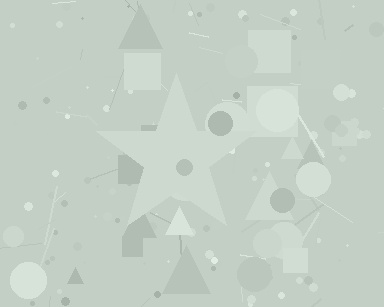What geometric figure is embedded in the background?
A star is embedded in the background.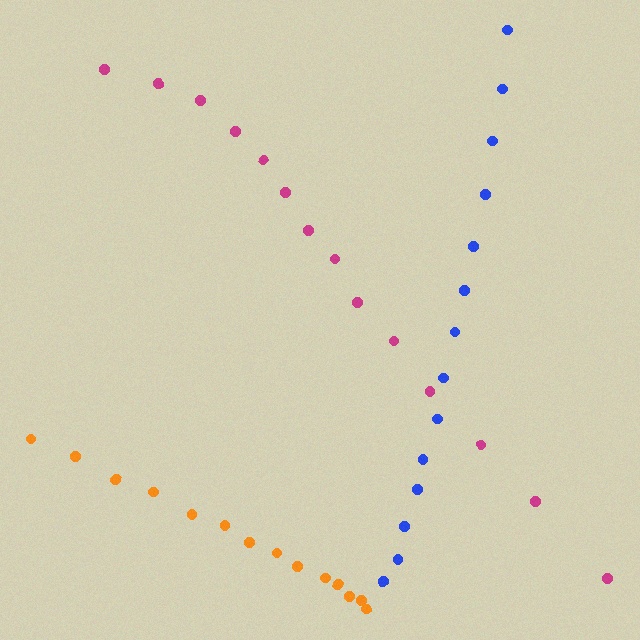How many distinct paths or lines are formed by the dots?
There are 3 distinct paths.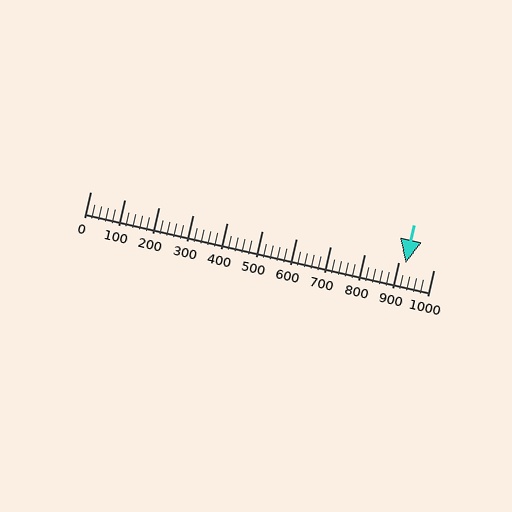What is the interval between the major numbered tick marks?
The major tick marks are spaced 100 units apart.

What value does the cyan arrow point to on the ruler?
The cyan arrow points to approximately 920.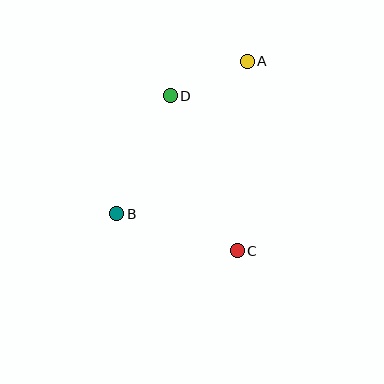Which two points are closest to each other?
Points A and D are closest to each other.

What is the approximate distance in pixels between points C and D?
The distance between C and D is approximately 169 pixels.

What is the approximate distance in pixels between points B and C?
The distance between B and C is approximately 126 pixels.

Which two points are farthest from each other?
Points A and B are farthest from each other.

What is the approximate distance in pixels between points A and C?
The distance between A and C is approximately 189 pixels.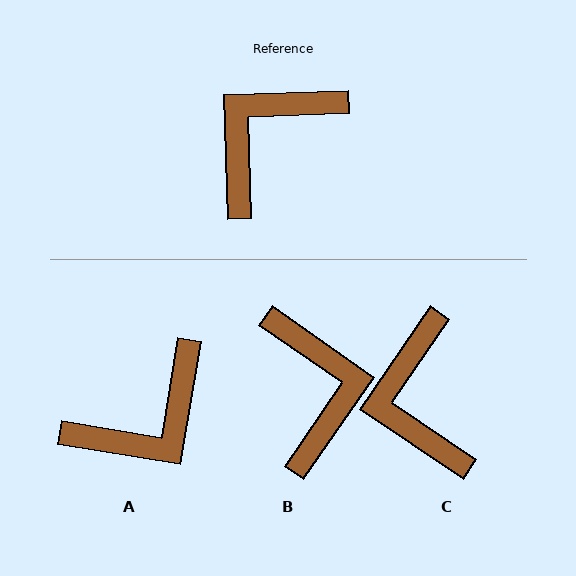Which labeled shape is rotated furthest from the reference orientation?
A, about 169 degrees away.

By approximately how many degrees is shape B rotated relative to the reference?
Approximately 127 degrees clockwise.